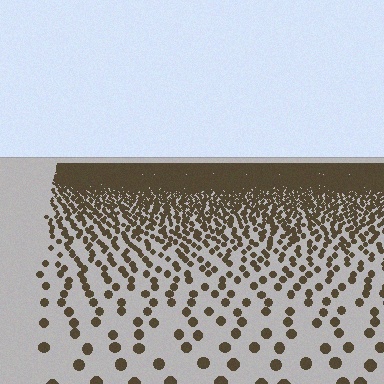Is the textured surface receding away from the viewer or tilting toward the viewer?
The surface is receding away from the viewer. Texture elements get smaller and denser toward the top.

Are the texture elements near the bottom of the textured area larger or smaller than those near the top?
Larger. Near the bottom, elements are closer to the viewer and appear at a bigger on-screen size.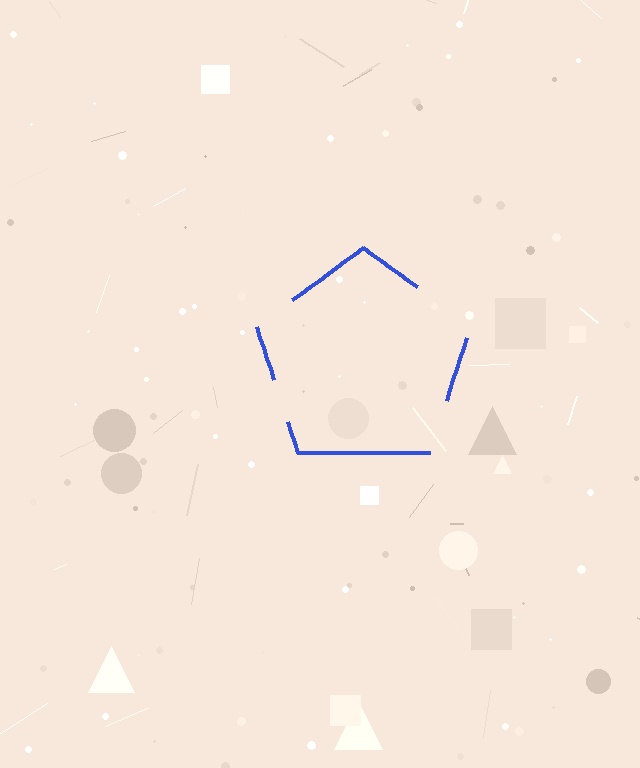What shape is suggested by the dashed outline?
The dashed outline suggests a pentagon.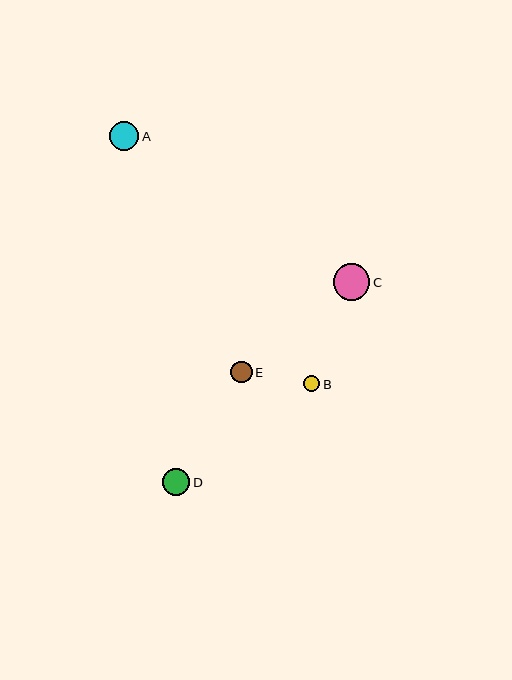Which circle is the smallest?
Circle B is the smallest with a size of approximately 16 pixels.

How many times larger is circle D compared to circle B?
Circle D is approximately 1.7 times the size of circle B.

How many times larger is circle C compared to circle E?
Circle C is approximately 1.7 times the size of circle E.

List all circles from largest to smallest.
From largest to smallest: C, A, D, E, B.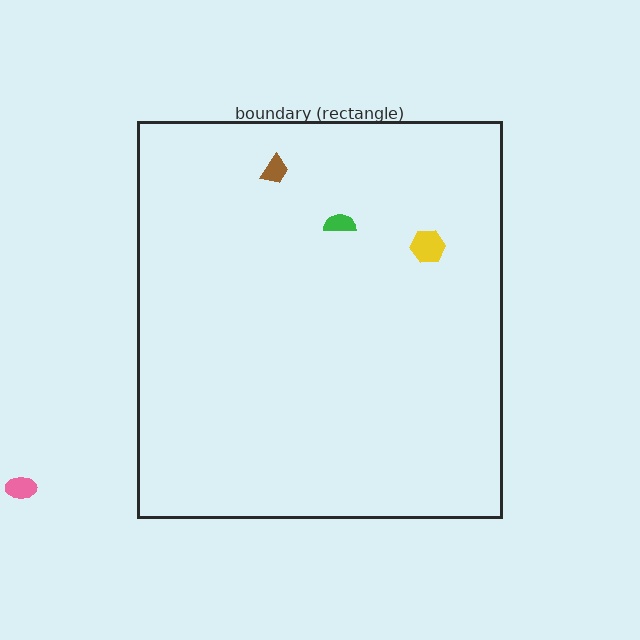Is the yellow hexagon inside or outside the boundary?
Inside.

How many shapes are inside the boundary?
3 inside, 1 outside.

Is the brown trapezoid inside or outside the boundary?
Inside.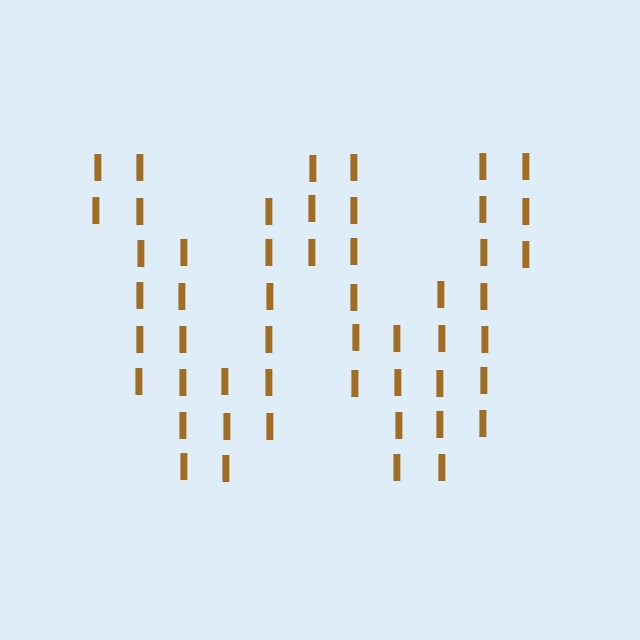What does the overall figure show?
The overall figure shows the letter W.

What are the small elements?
The small elements are letter I's.